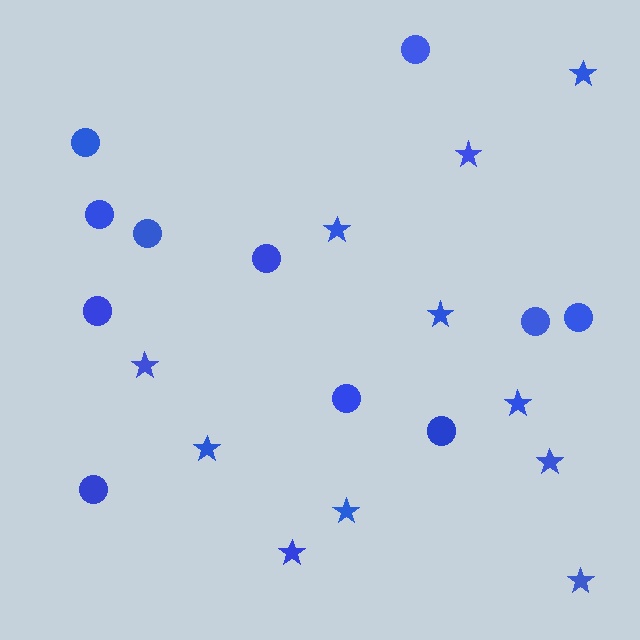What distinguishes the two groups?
There are 2 groups: one group of circles (11) and one group of stars (11).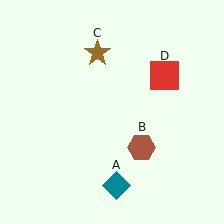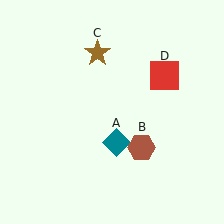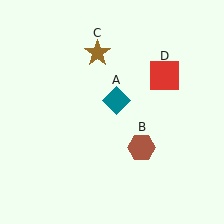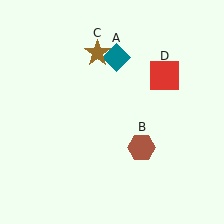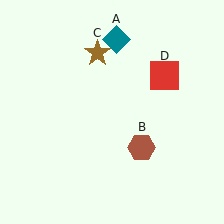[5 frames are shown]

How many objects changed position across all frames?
1 object changed position: teal diamond (object A).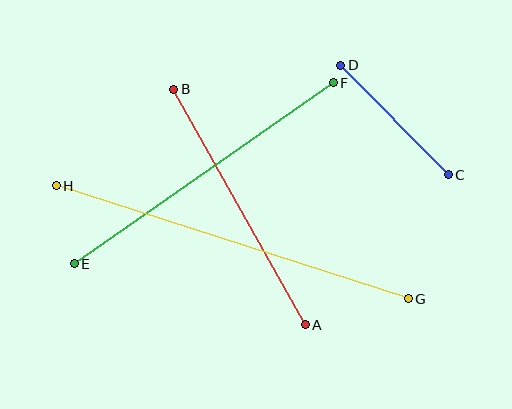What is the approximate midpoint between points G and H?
The midpoint is at approximately (232, 242) pixels.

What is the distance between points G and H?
The distance is approximately 369 pixels.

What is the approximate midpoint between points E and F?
The midpoint is at approximately (204, 173) pixels.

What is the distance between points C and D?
The distance is approximately 153 pixels.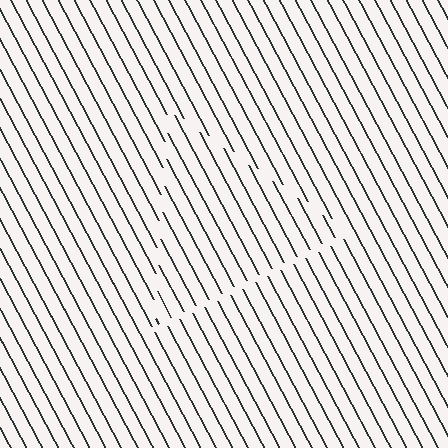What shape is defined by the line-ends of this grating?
An illusory triangle. The interior of the shape contains the same grating, shifted by half a period — the contour is defined by the phase discontinuity where line-ends from the inner and outer gratings abut.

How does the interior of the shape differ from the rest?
The interior of the shape contains the same grating, shifted by half a period — the contour is defined by the phase discontinuity where line-ends from the inner and outer gratings abut.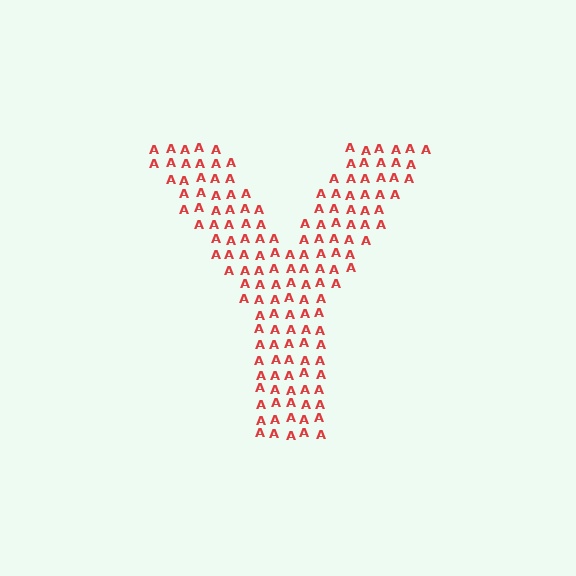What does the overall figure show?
The overall figure shows the letter Y.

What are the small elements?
The small elements are letter A's.